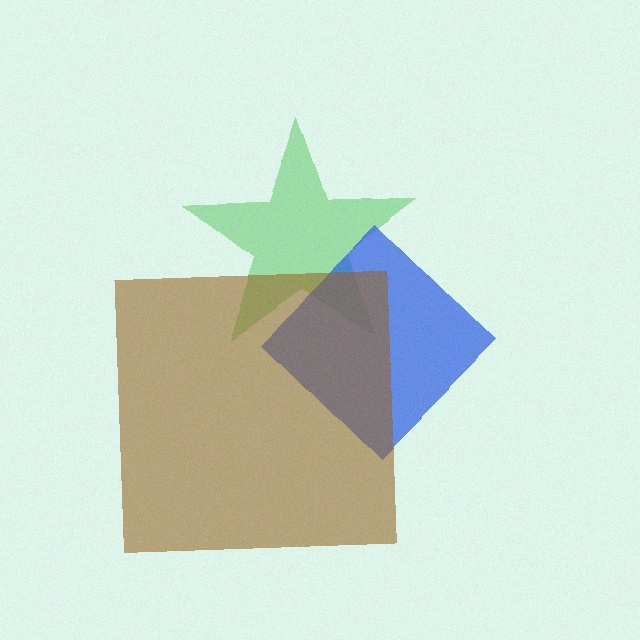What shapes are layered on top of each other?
The layered shapes are: a green star, a blue diamond, a brown square.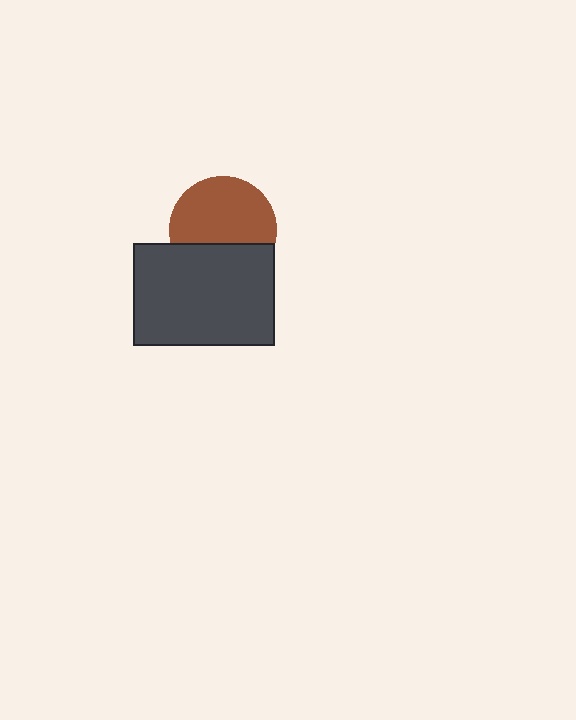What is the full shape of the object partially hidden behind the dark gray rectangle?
The partially hidden object is a brown circle.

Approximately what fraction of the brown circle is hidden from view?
Roughly 34% of the brown circle is hidden behind the dark gray rectangle.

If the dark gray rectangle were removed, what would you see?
You would see the complete brown circle.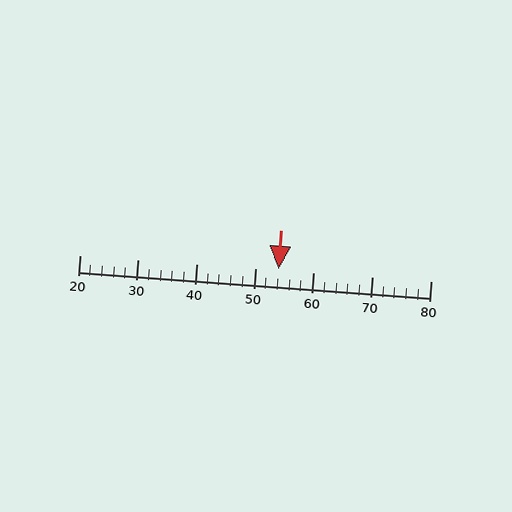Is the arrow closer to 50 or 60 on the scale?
The arrow is closer to 50.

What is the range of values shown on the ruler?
The ruler shows values from 20 to 80.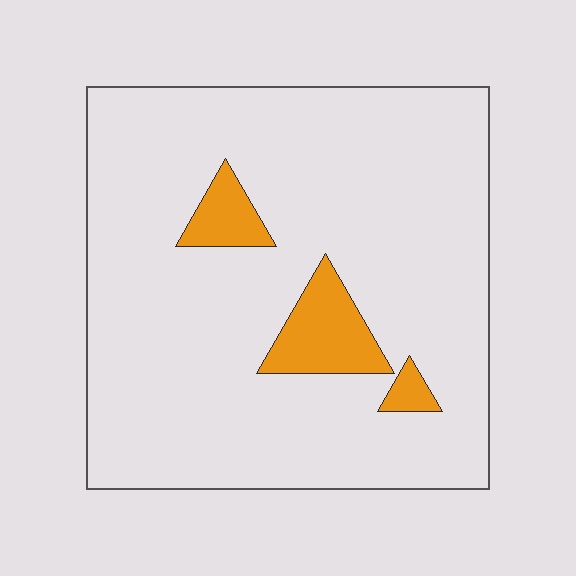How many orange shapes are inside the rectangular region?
3.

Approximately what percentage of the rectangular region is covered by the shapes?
Approximately 10%.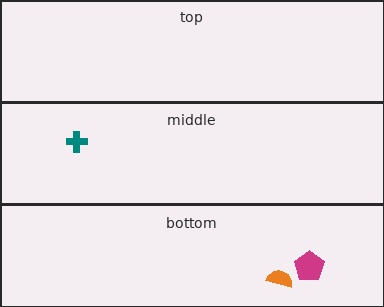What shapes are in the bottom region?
The magenta pentagon, the orange semicircle.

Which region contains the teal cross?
The middle region.